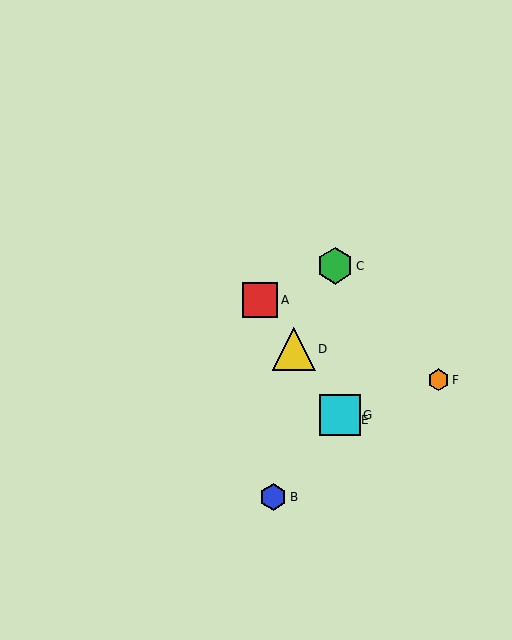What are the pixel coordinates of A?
Object A is at (260, 300).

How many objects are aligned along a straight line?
4 objects (A, D, E, G) are aligned along a straight line.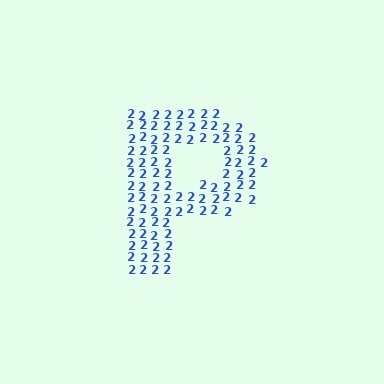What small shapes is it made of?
It is made of small digit 2's.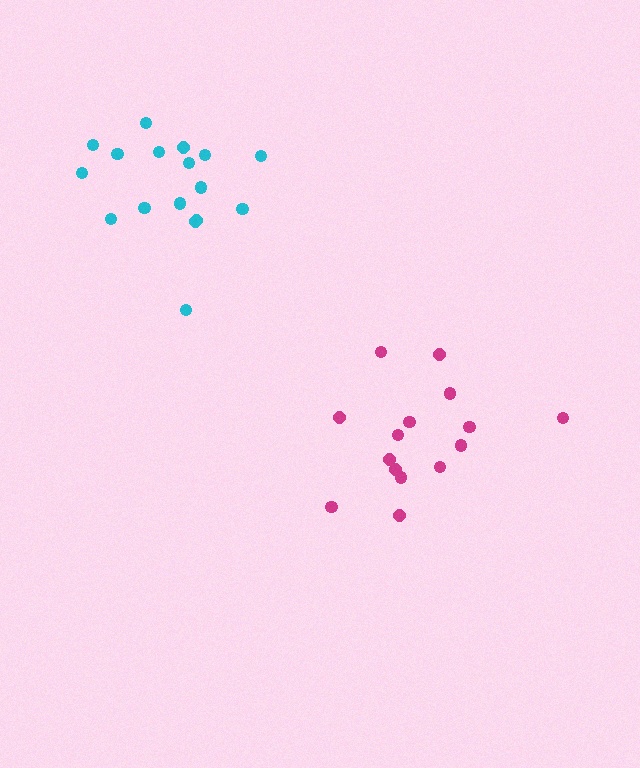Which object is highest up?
The cyan cluster is topmost.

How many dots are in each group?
Group 1: 17 dots, Group 2: 15 dots (32 total).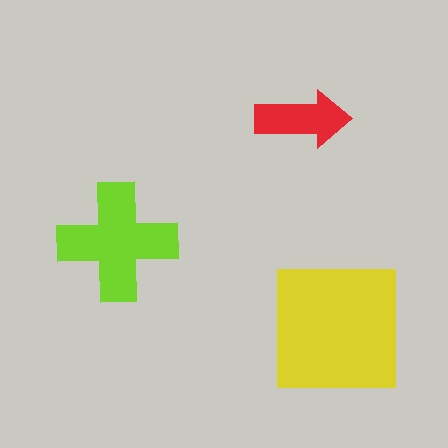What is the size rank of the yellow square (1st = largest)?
1st.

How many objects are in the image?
There are 3 objects in the image.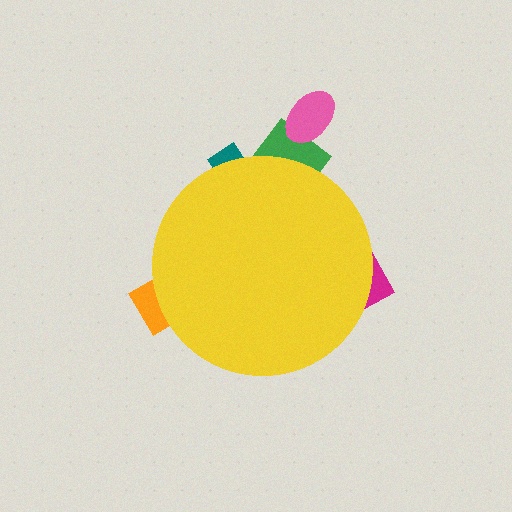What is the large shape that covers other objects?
A yellow circle.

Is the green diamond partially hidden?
Yes, the green diamond is partially hidden behind the yellow circle.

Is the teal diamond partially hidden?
Yes, the teal diamond is partially hidden behind the yellow circle.